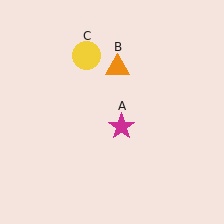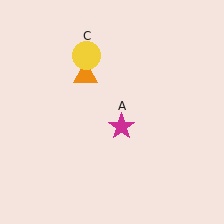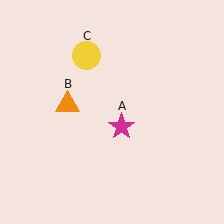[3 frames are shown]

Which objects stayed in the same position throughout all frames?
Magenta star (object A) and yellow circle (object C) remained stationary.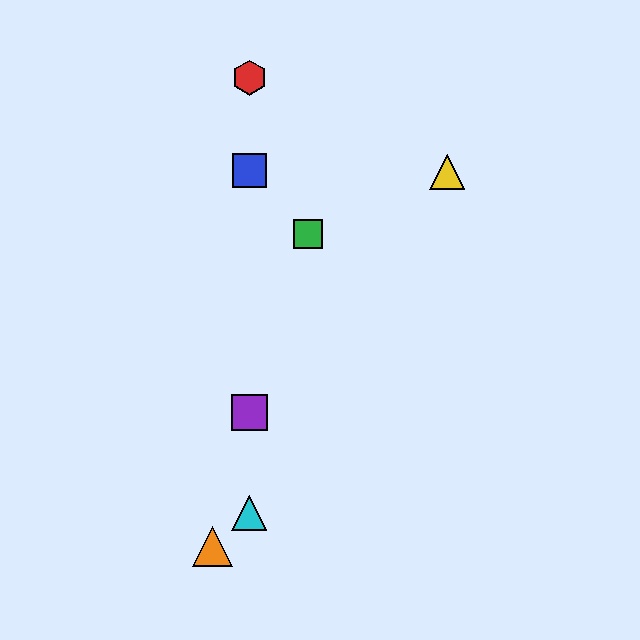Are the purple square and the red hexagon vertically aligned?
Yes, both are at x≈249.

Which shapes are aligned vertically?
The red hexagon, the blue square, the purple square, the cyan triangle are aligned vertically.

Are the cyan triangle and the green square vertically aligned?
No, the cyan triangle is at x≈249 and the green square is at x≈308.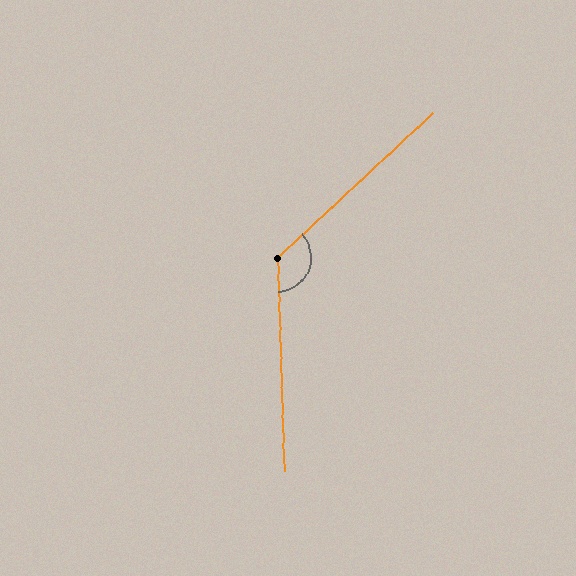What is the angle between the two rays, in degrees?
Approximately 131 degrees.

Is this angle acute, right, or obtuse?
It is obtuse.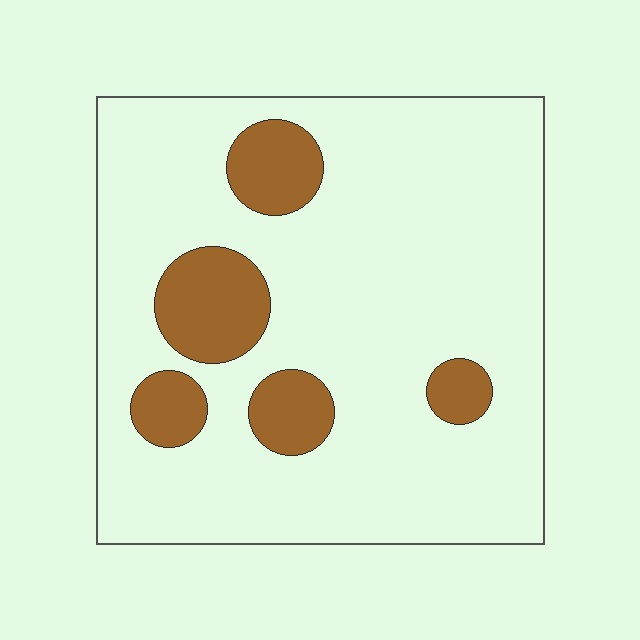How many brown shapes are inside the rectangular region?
5.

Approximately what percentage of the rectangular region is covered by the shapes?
Approximately 15%.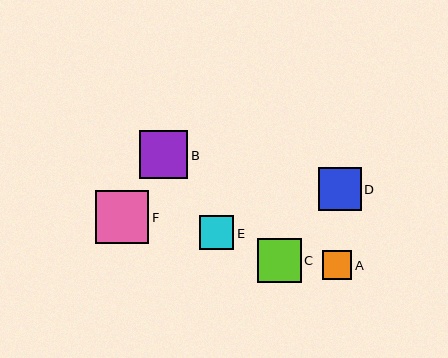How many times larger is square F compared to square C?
Square F is approximately 1.2 times the size of square C.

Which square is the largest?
Square F is the largest with a size of approximately 53 pixels.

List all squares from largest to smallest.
From largest to smallest: F, B, C, D, E, A.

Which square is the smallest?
Square A is the smallest with a size of approximately 29 pixels.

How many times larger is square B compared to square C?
Square B is approximately 1.1 times the size of square C.